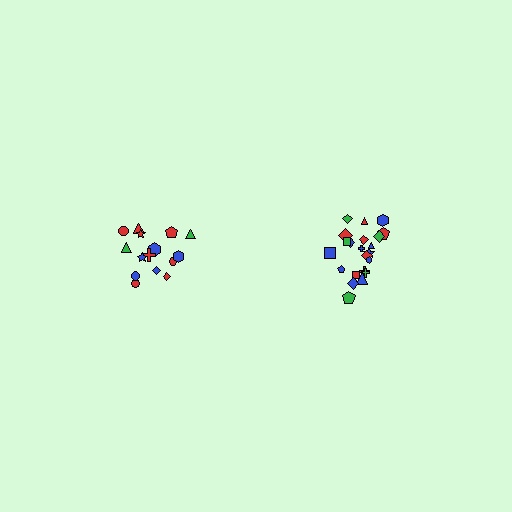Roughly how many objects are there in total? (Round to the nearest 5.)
Roughly 35 objects in total.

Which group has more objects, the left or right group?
The right group.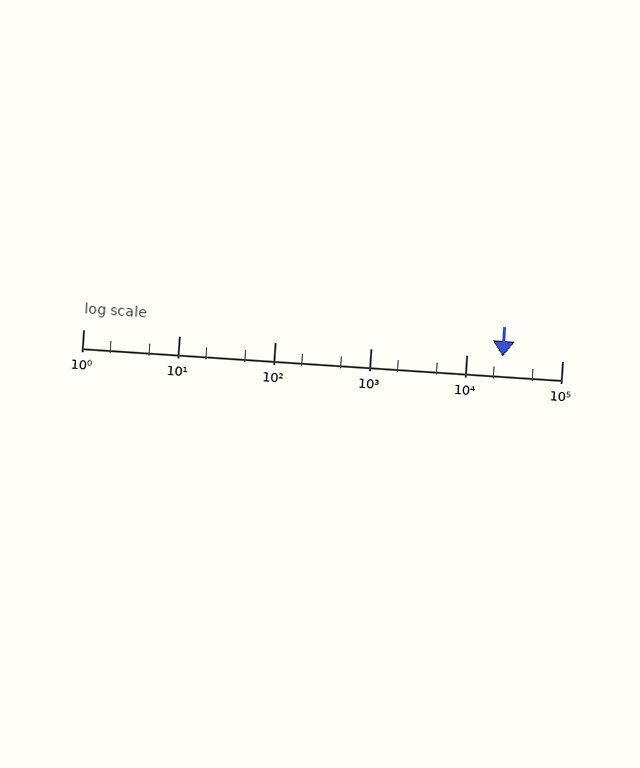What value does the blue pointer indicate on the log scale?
The pointer indicates approximately 24000.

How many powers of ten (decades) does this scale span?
The scale spans 5 decades, from 1 to 100000.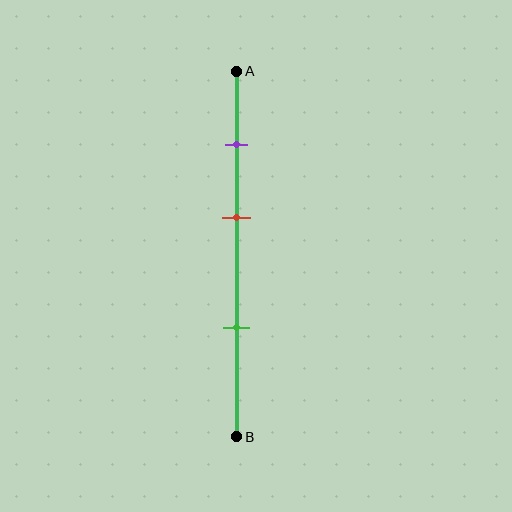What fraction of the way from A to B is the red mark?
The red mark is approximately 40% (0.4) of the way from A to B.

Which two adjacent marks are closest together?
The purple and red marks are the closest adjacent pair.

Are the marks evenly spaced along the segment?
Yes, the marks are approximately evenly spaced.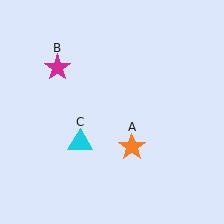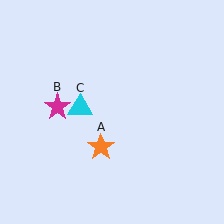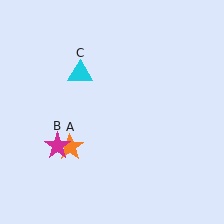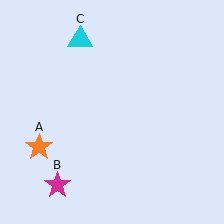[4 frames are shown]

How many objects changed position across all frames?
3 objects changed position: orange star (object A), magenta star (object B), cyan triangle (object C).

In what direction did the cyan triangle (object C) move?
The cyan triangle (object C) moved up.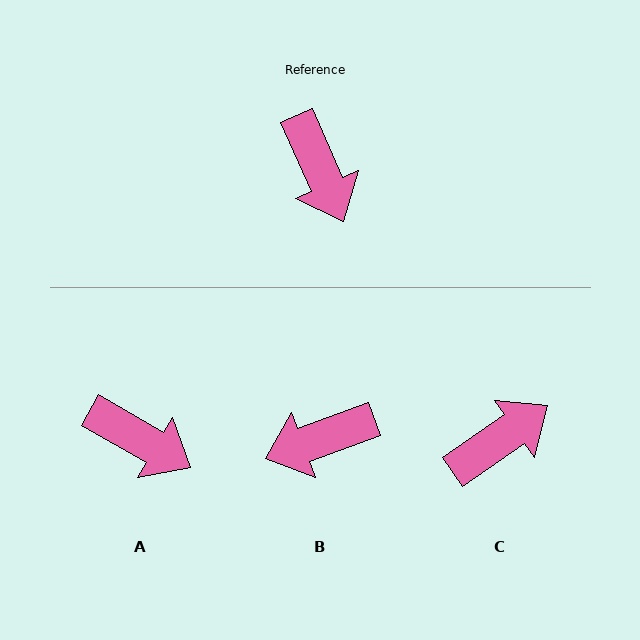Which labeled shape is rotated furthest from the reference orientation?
C, about 101 degrees away.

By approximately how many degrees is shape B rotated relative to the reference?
Approximately 94 degrees clockwise.